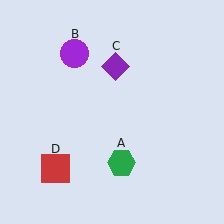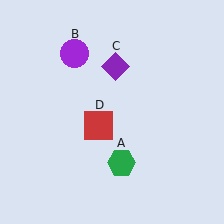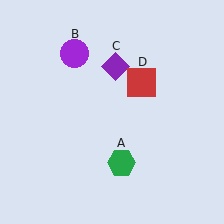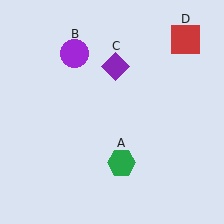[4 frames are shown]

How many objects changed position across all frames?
1 object changed position: red square (object D).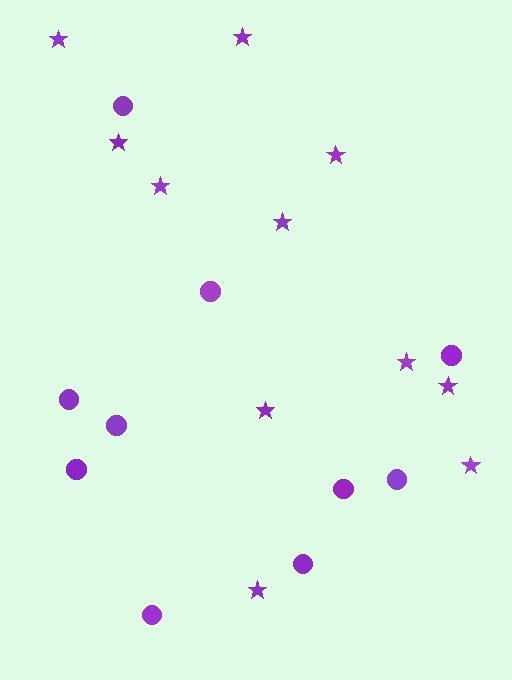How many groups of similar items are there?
There are 2 groups: one group of circles (10) and one group of stars (11).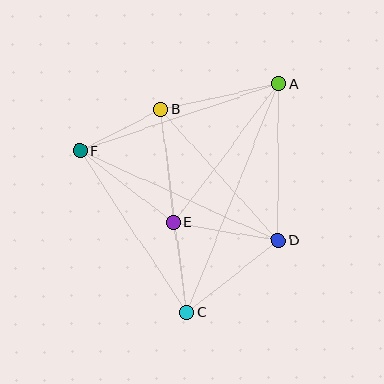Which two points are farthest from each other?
Points A and C are farthest from each other.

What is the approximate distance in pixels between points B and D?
The distance between B and D is approximately 176 pixels.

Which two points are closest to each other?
Points B and F are closest to each other.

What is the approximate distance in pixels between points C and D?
The distance between C and D is approximately 116 pixels.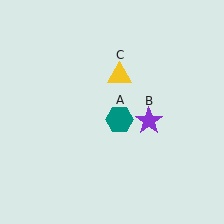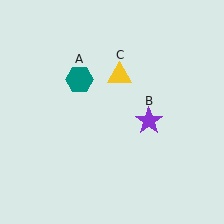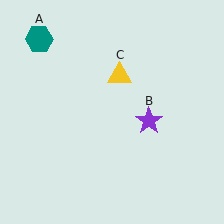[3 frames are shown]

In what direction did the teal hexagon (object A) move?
The teal hexagon (object A) moved up and to the left.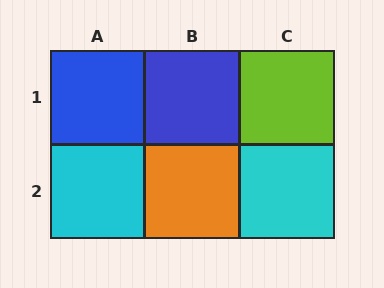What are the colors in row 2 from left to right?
Cyan, orange, cyan.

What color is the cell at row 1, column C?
Lime.